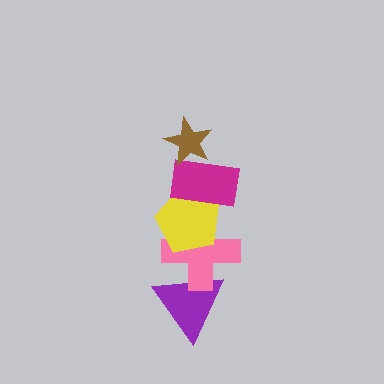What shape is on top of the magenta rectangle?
The brown star is on top of the magenta rectangle.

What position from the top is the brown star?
The brown star is 1st from the top.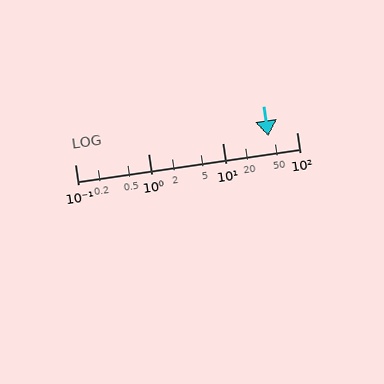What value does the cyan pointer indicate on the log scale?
The pointer indicates approximately 41.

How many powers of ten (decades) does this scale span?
The scale spans 3 decades, from 0.1 to 100.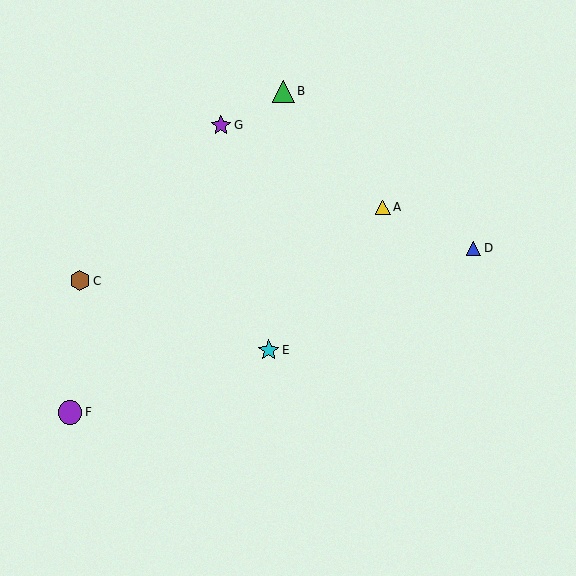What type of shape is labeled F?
Shape F is a purple circle.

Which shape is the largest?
The purple circle (labeled F) is the largest.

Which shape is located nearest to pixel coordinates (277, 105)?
The green triangle (labeled B) at (283, 91) is nearest to that location.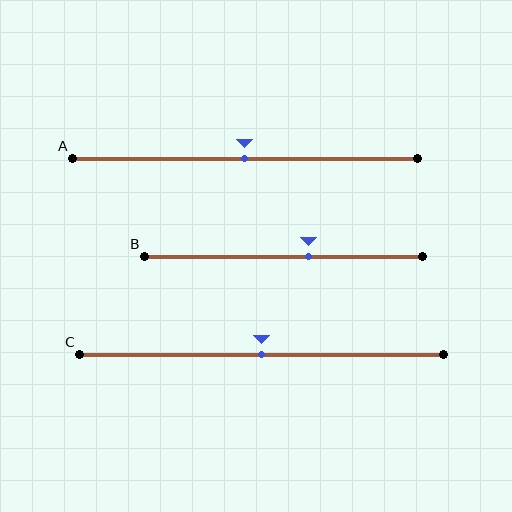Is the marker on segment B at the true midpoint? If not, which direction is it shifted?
No, the marker on segment B is shifted to the right by about 9% of the segment length.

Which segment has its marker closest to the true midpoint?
Segment A has its marker closest to the true midpoint.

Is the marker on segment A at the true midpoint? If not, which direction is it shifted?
Yes, the marker on segment A is at the true midpoint.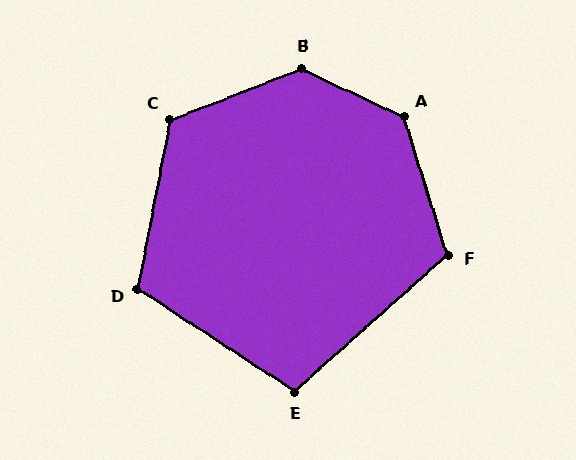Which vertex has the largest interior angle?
B, at approximately 134 degrees.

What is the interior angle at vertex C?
Approximately 122 degrees (obtuse).